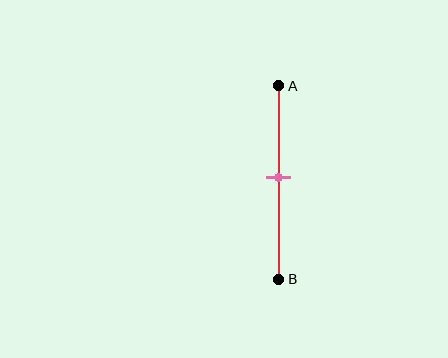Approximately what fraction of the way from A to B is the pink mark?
The pink mark is approximately 45% of the way from A to B.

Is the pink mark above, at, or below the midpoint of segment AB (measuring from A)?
The pink mark is approximately at the midpoint of segment AB.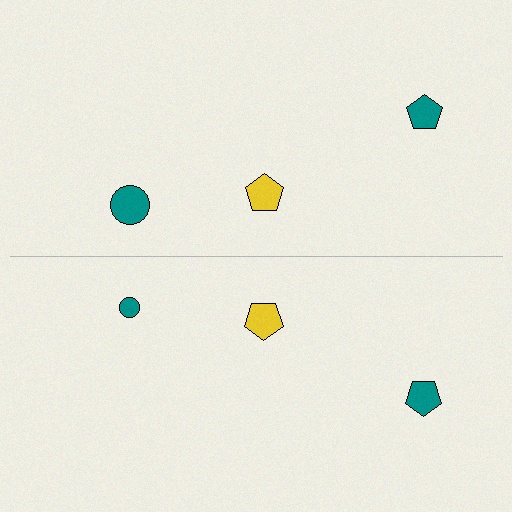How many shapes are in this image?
There are 6 shapes in this image.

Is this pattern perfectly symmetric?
No, the pattern is not perfectly symmetric. The teal circle on the bottom side has a different size than its mirror counterpart.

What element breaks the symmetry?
The teal circle on the bottom side has a different size than its mirror counterpart.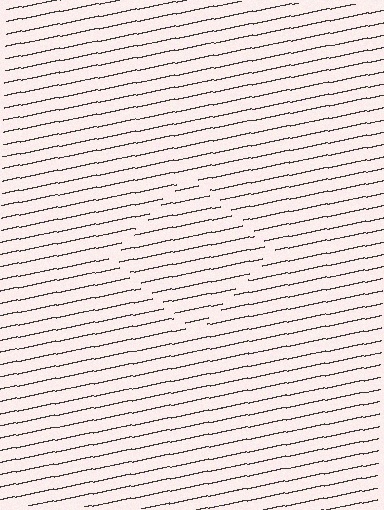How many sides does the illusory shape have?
4 sides — the line-ends trace a square.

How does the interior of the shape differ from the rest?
The interior of the shape contains the same grating, shifted by half a period — the contour is defined by the phase discontinuity where line-ends from the inner and outer gratings abut.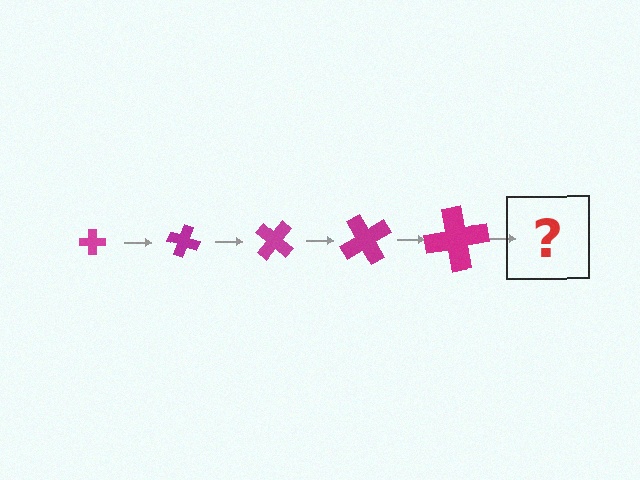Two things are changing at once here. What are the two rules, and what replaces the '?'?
The two rules are that the cross grows larger each step and it rotates 20 degrees each step. The '?' should be a cross, larger than the previous one and rotated 100 degrees from the start.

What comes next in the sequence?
The next element should be a cross, larger than the previous one and rotated 100 degrees from the start.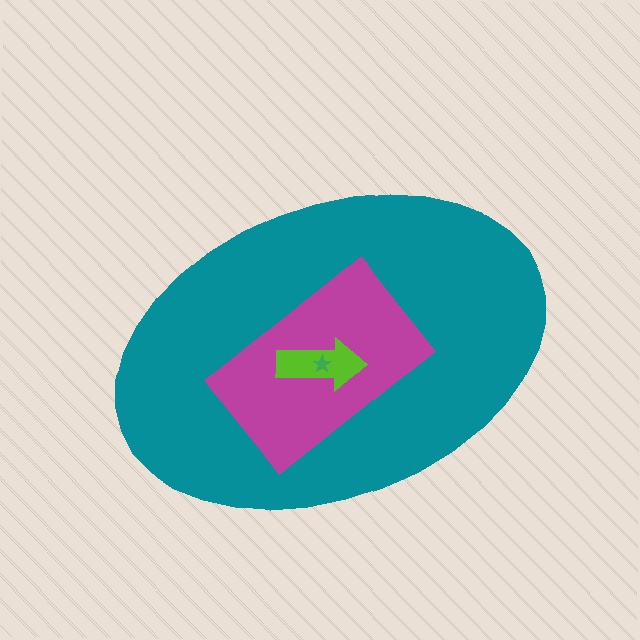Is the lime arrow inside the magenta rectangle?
Yes.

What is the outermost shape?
The teal ellipse.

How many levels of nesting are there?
4.